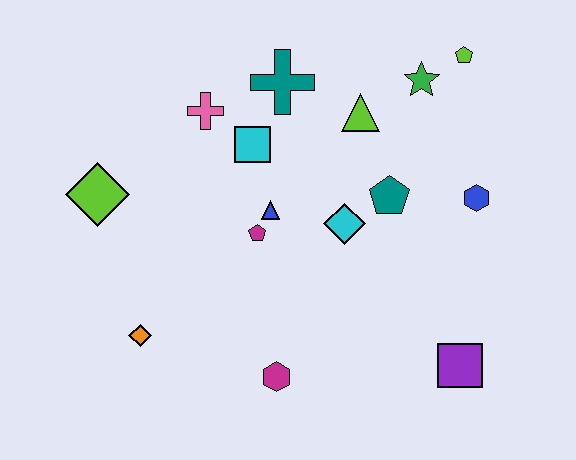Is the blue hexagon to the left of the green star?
No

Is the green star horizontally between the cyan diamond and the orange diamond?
No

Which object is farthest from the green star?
The orange diamond is farthest from the green star.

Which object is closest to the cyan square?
The pink cross is closest to the cyan square.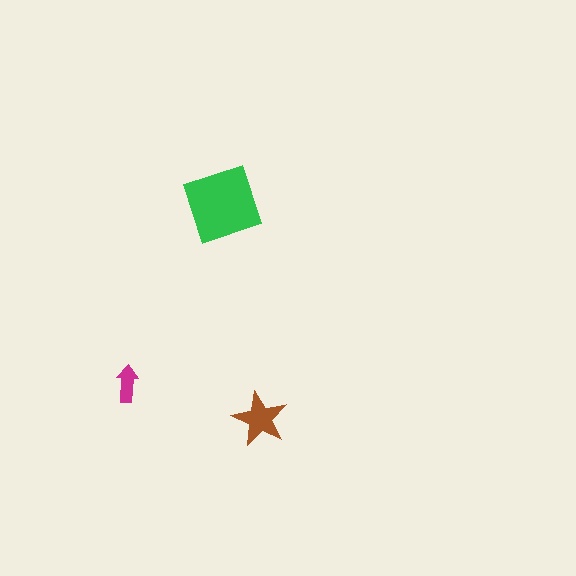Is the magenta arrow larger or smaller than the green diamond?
Smaller.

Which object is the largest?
The green diamond.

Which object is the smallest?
The magenta arrow.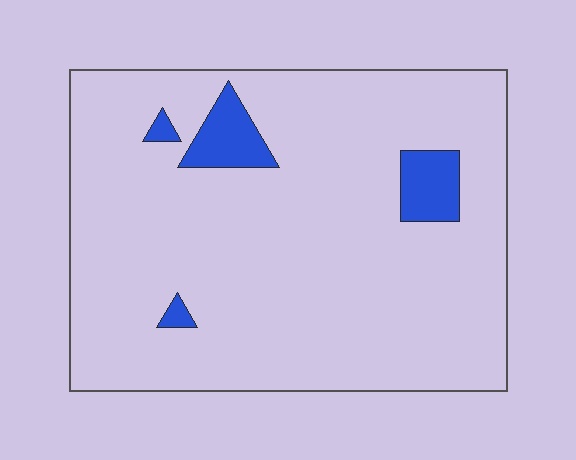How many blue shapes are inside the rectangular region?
4.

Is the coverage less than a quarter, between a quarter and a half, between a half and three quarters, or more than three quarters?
Less than a quarter.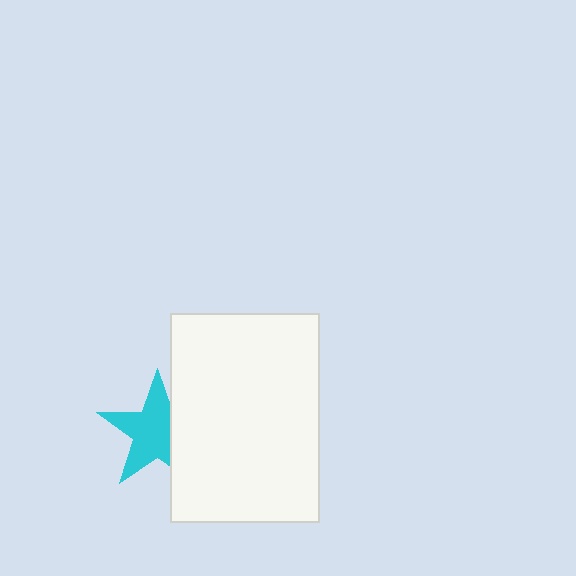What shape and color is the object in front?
The object in front is a white rectangle.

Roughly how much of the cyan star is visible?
Most of it is visible (roughly 69%).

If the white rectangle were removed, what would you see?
You would see the complete cyan star.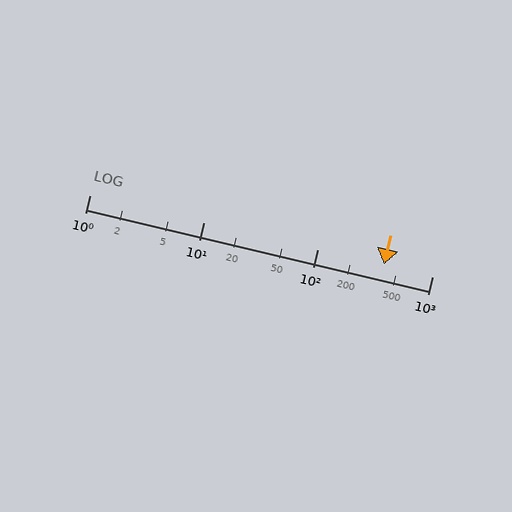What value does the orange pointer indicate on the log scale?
The pointer indicates approximately 380.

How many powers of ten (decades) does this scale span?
The scale spans 3 decades, from 1 to 1000.